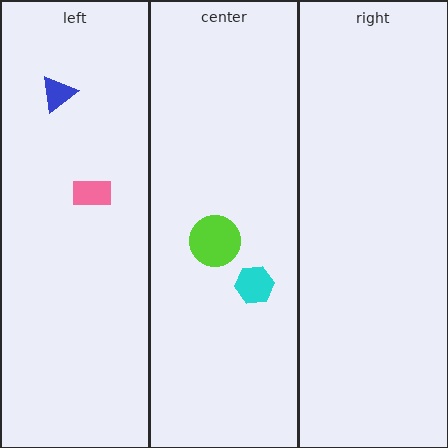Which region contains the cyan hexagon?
The center region.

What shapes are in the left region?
The pink rectangle, the blue triangle.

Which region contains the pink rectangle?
The left region.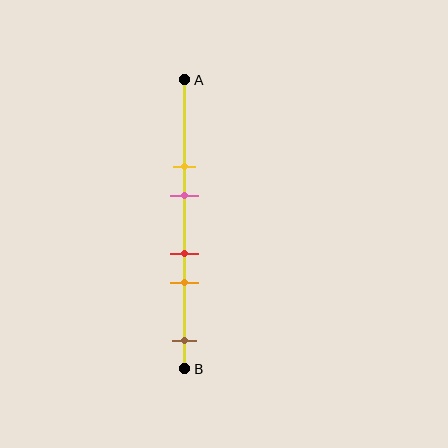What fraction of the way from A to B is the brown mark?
The brown mark is approximately 90% (0.9) of the way from A to B.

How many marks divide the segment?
There are 5 marks dividing the segment.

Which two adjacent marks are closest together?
The red and orange marks are the closest adjacent pair.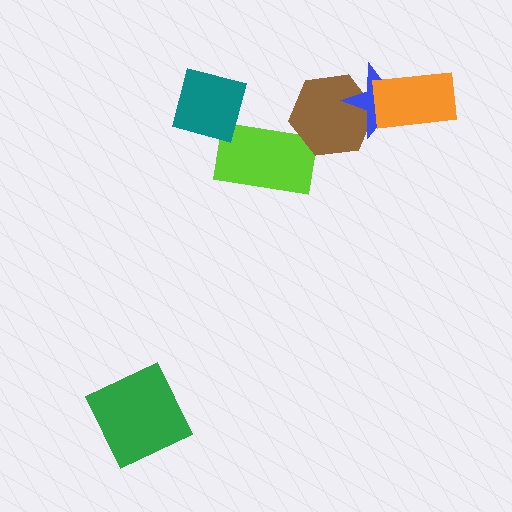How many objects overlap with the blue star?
2 objects overlap with the blue star.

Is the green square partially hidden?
No, no other shape covers it.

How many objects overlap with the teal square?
0 objects overlap with the teal square.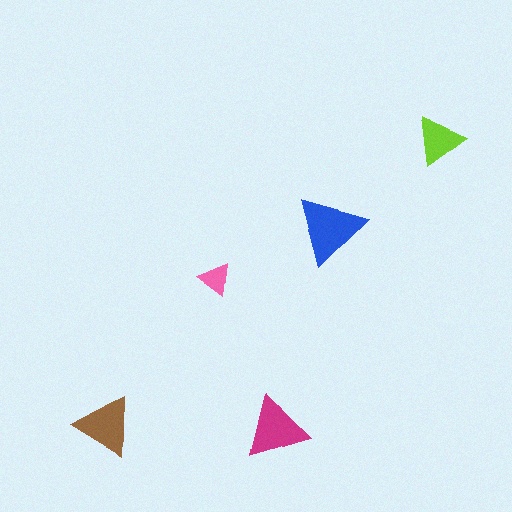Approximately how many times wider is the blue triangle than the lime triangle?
About 1.5 times wider.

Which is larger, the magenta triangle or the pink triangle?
The magenta one.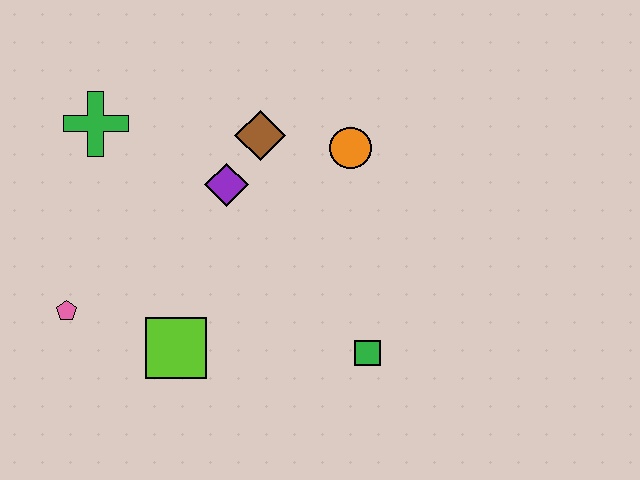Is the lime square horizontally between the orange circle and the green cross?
Yes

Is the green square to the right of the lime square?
Yes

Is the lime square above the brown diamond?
No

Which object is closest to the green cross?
The purple diamond is closest to the green cross.